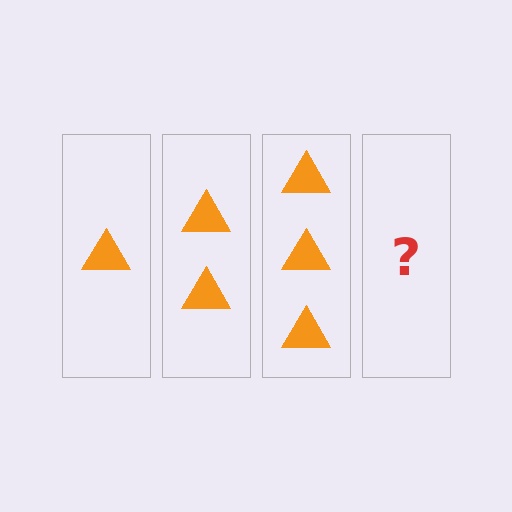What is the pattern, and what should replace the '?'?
The pattern is that each step adds one more triangle. The '?' should be 4 triangles.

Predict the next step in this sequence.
The next step is 4 triangles.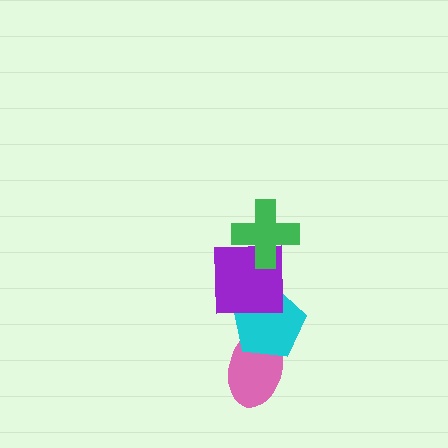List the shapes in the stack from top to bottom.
From top to bottom: the green cross, the purple square, the cyan pentagon, the pink ellipse.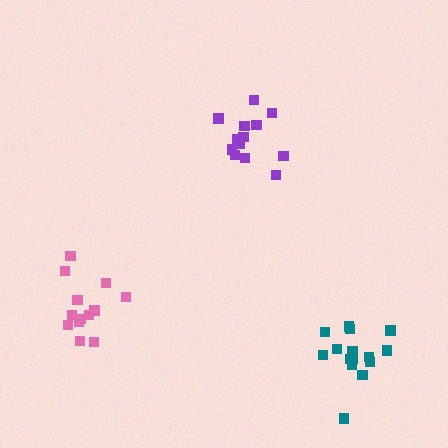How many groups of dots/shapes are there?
There are 3 groups.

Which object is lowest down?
The teal cluster is bottommost.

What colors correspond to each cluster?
The clusters are colored: pink, purple, teal.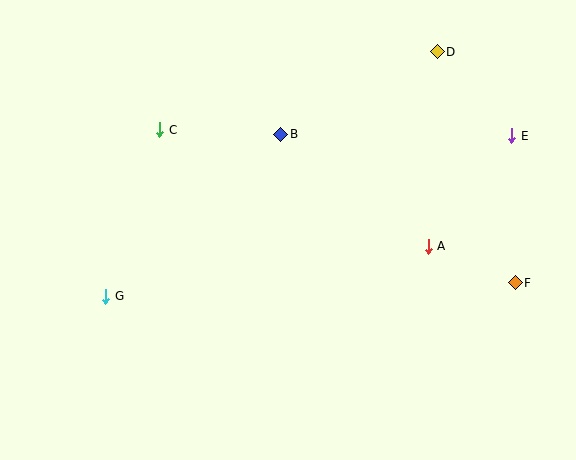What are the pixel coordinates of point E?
Point E is at (512, 136).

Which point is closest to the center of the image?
Point B at (281, 134) is closest to the center.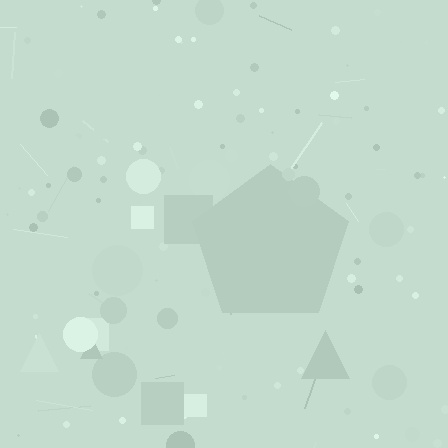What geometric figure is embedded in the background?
A pentagon is embedded in the background.